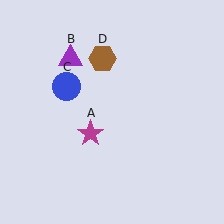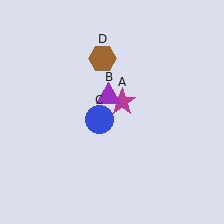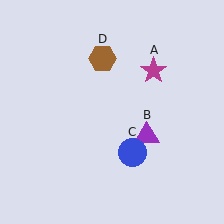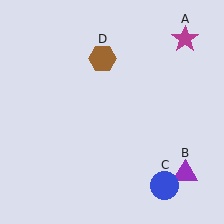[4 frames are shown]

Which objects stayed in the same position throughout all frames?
Brown hexagon (object D) remained stationary.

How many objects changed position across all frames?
3 objects changed position: magenta star (object A), purple triangle (object B), blue circle (object C).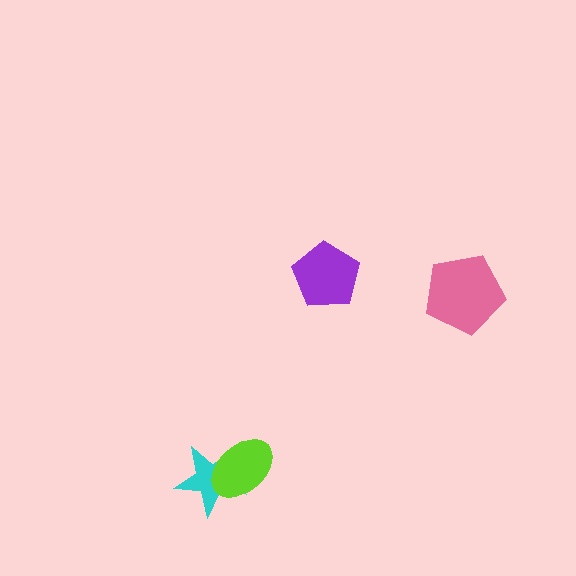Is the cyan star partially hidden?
Yes, it is partially covered by another shape.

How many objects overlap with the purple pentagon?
0 objects overlap with the purple pentagon.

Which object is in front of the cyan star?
The lime ellipse is in front of the cyan star.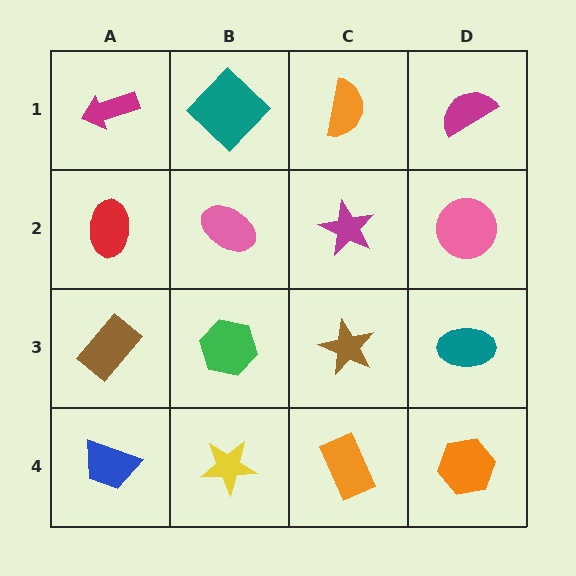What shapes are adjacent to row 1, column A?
A red ellipse (row 2, column A), a teal diamond (row 1, column B).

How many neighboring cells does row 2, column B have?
4.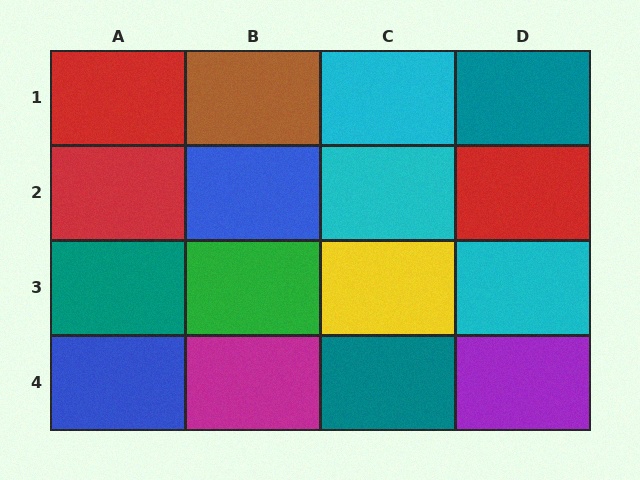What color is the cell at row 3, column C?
Yellow.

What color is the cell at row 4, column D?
Purple.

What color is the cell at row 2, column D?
Red.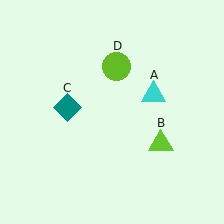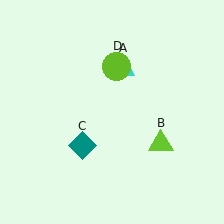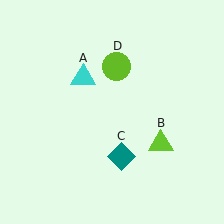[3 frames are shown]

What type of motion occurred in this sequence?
The cyan triangle (object A), teal diamond (object C) rotated counterclockwise around the center of the scene.